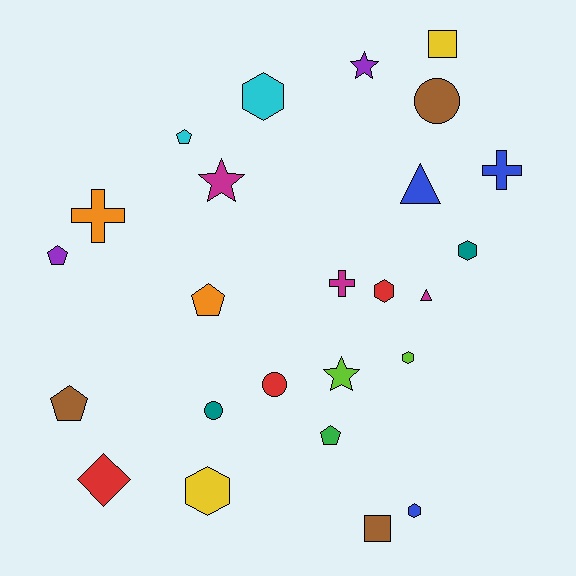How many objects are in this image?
There are 25 objects.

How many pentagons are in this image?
There are 5 pentagons.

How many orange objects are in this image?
There are 2 orange objects.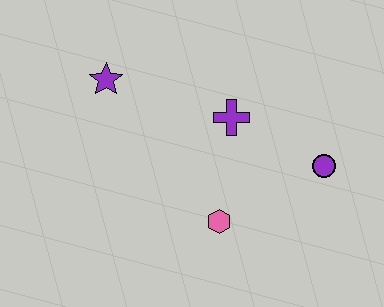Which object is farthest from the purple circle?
The purple star is farthest from the purple circle.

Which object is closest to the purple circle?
The purple cross is closest to the purple circle.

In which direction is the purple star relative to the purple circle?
The purple star is to the left of the purple circle.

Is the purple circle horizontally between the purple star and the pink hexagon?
No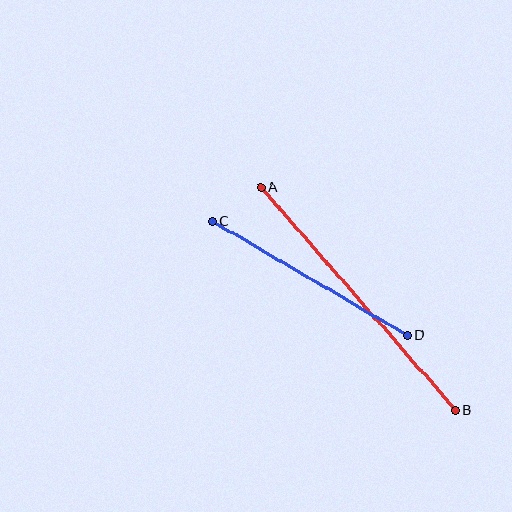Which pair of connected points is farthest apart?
Points A and B are farthest apart.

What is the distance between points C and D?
The distance is approximately 226 pixels.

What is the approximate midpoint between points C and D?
The midpoint is at approximately (310, 278) pixels.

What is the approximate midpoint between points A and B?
The midpoint is at approximately (358, 299) pixels.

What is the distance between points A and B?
The distance is approximately 296 pixels.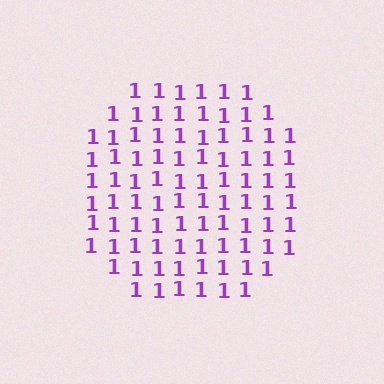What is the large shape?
The large shape is a circle.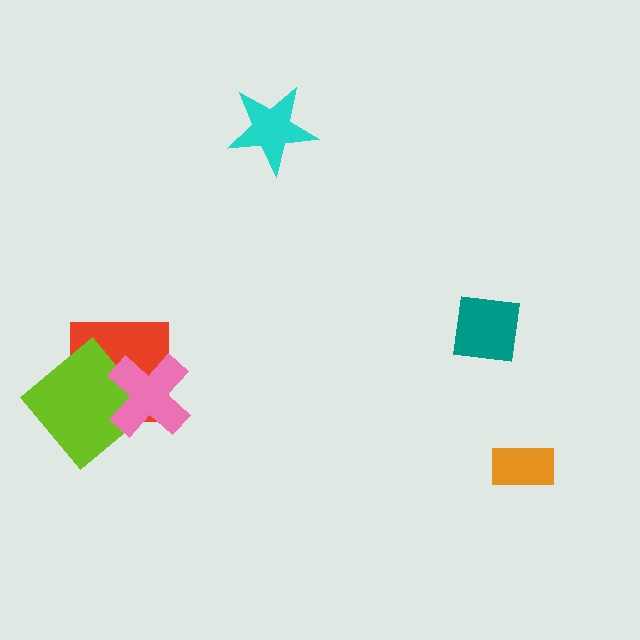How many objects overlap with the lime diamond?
2 objects overlap with the lime diamond.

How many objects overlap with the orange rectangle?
0 objects overlap with the orange rectangle.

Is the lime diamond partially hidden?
Yes, it is partially covered by another shape.